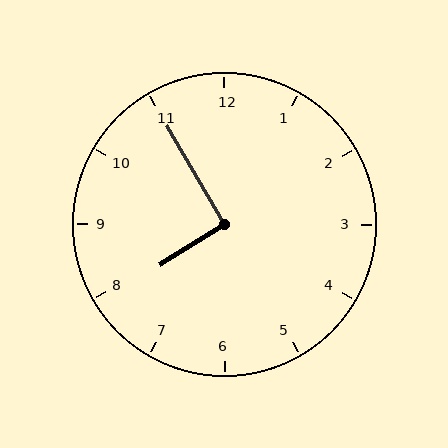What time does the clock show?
7:55.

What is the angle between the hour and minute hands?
Approximately 92 degrees.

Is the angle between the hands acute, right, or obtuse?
It is right.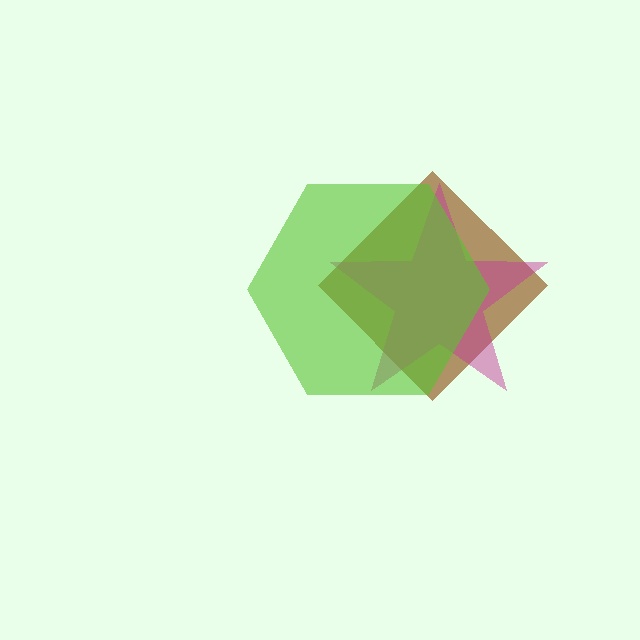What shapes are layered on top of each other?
The layered shapes are: a brown diamond, a magenta star, a lime hexagon.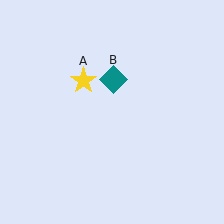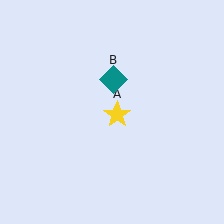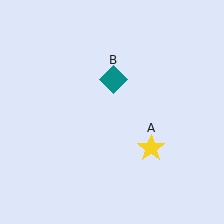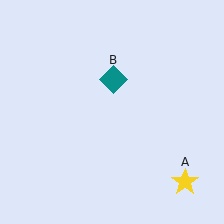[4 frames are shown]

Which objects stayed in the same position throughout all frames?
Teal diamond (object B) remained stationary.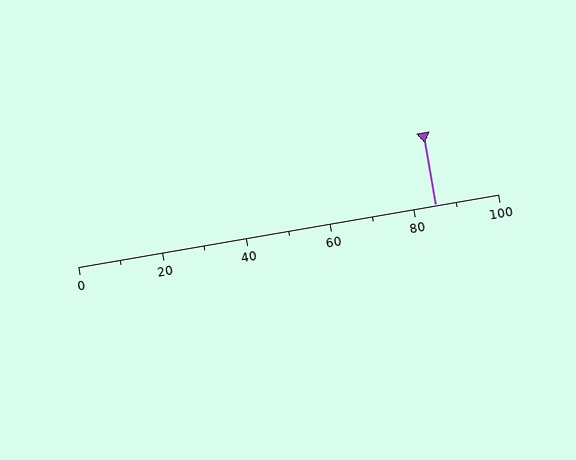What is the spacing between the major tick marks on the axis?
The major ticks are spaced 20 apart.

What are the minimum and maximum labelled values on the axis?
The axis runs from 0 to 100.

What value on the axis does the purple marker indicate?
The marker indicates approximately 85.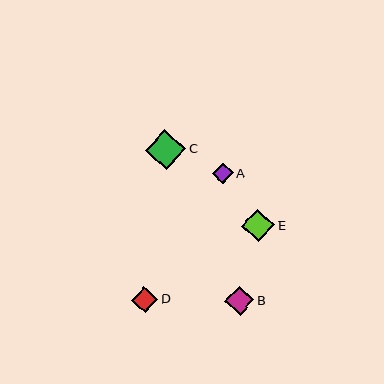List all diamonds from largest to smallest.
From largest to smallest: C, E, B, D, A.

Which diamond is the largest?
Diamond C is the largest with a size of approximately 40 pixels.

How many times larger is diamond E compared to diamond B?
Diamond E is approximately 1.1 times the size of diamond B.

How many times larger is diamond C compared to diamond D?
Diamond C is approximately 1.5 times the size of diamond D.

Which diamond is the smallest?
Diamond A is the smallest with a size of approximately 21 pixels.